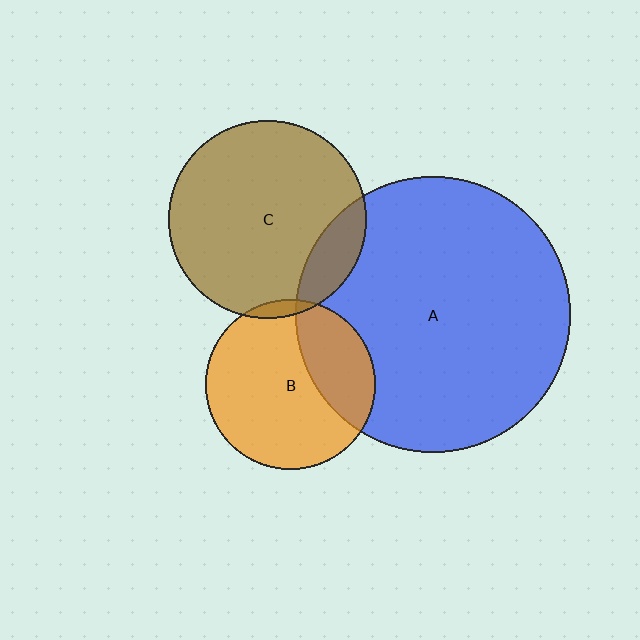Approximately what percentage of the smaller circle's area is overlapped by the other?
Approximately 15%.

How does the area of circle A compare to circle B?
Approximately 2.6 times.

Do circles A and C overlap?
Yes.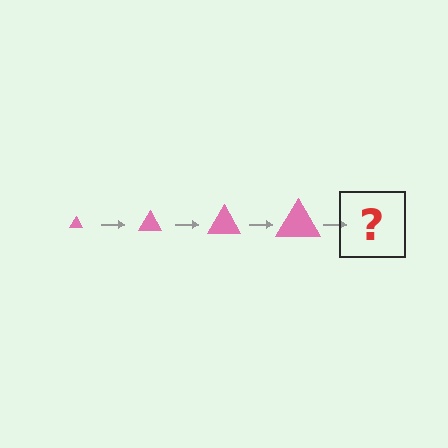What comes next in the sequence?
The next element should be a pink triangle, larger than the previous one.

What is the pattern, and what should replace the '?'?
The pattern is that the triangle gets progressively larger each step. The '?' should be a pink triangle, larger than the previous one.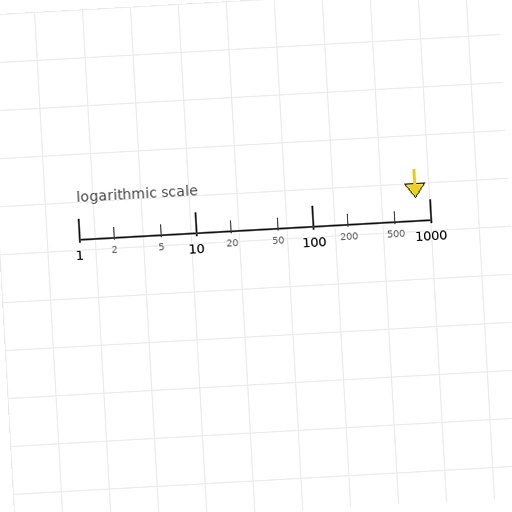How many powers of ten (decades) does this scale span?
The scale spans 3 decades, from 1 to 1000.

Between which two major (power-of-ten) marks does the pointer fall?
The pointer is between 100 and 1000.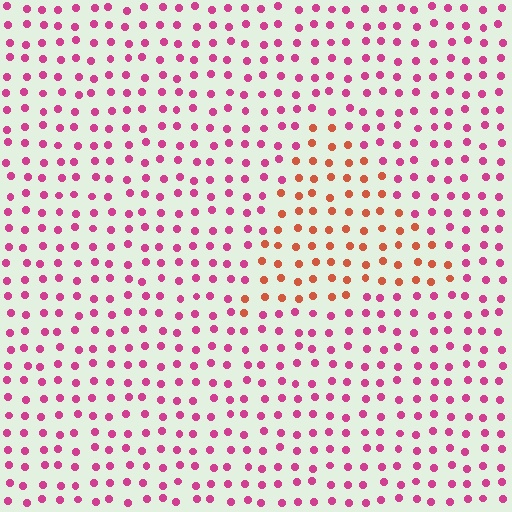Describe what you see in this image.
The image is filled with small magenta elements in a uniform arrangement. A triangle-shaped region is visible where the elements are tinted to a slightly different hue, forming a subtle color boundary.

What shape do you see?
I see a triangle.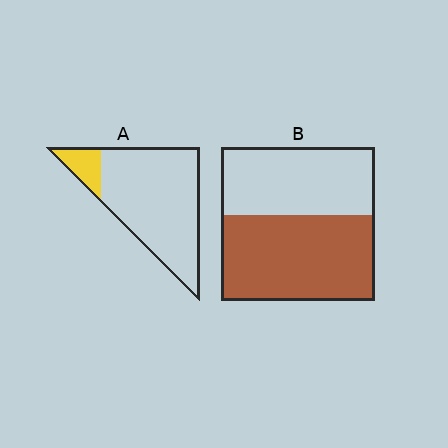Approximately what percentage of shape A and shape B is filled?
A is approximately 15% and B is approximately 55%.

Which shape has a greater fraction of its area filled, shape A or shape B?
Shape B.